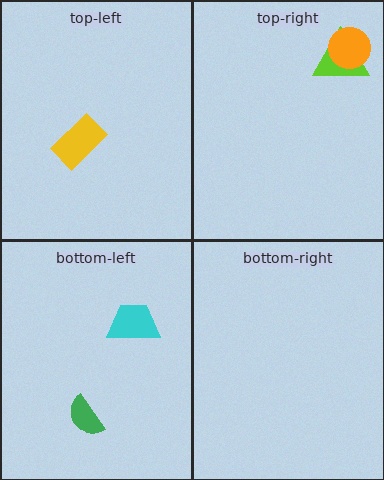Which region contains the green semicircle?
The bottom-left region.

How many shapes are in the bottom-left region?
2.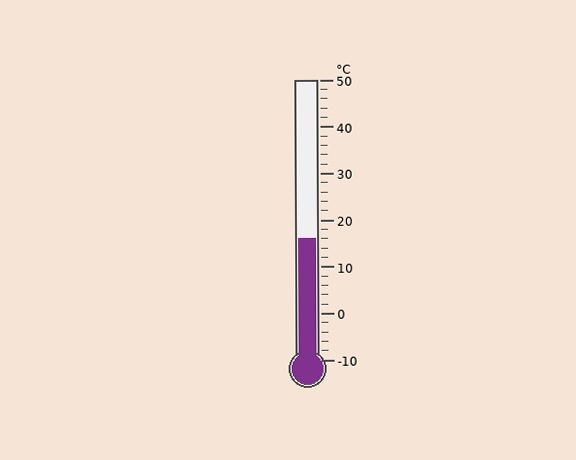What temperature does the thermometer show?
The thermometer shows approximately 16°C.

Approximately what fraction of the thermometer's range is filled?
The thermometer is filled to approximately 45% of its range.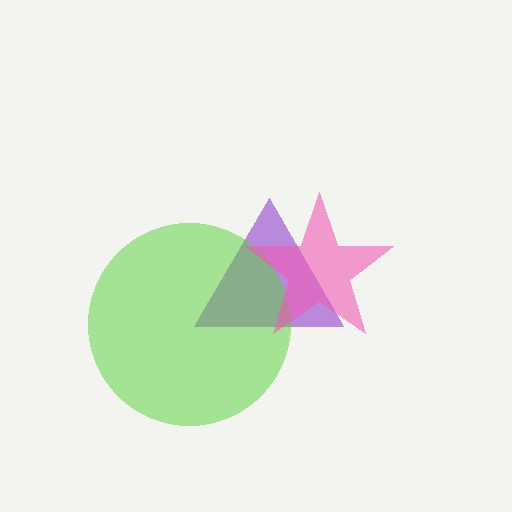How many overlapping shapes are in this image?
There are 3 overlapping shapes in the image.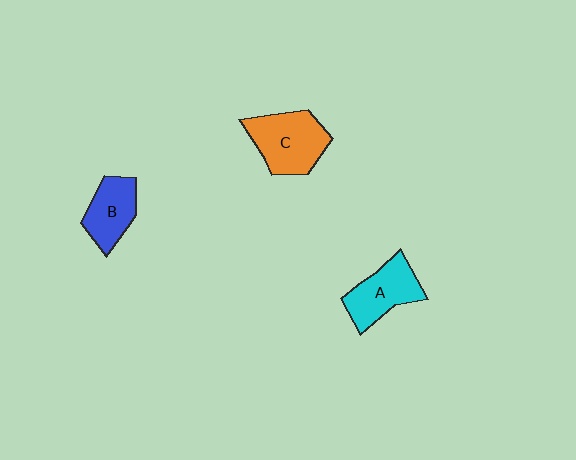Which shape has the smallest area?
Shape B (blue).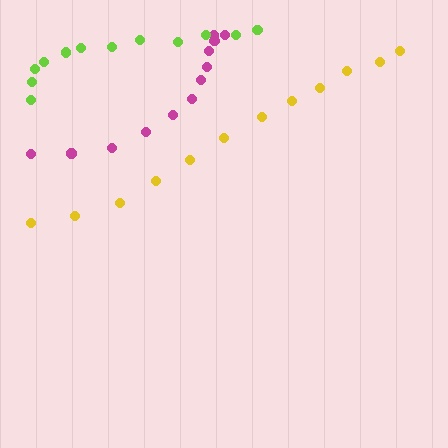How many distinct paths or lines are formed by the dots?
There are 3 distinct paths.